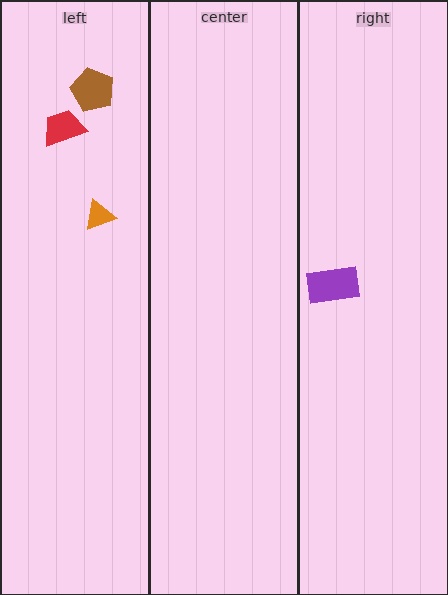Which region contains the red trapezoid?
The left region.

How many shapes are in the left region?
3.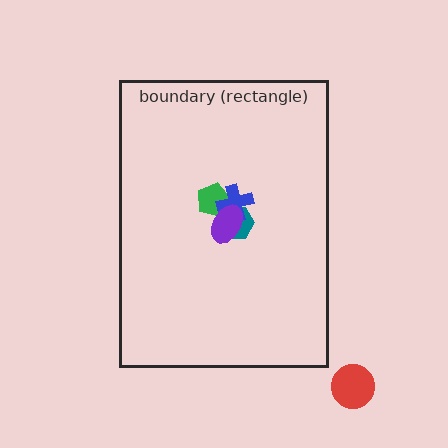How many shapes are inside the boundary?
4 inside, 1 outside.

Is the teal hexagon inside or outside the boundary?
Inside.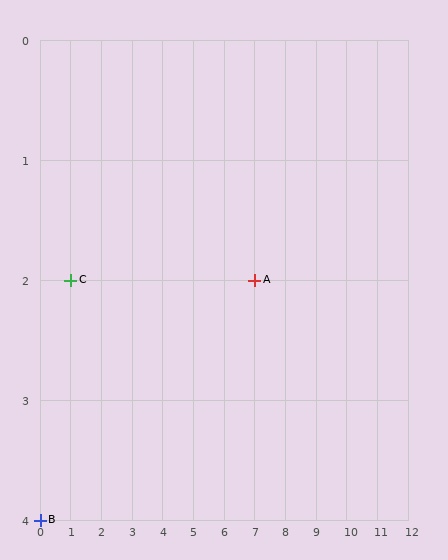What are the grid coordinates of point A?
Point A is at grid coordinates (7, 2).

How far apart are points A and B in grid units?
Points A and B are 7 columns and 2 rows apart (about 7.3 grid units diagonally).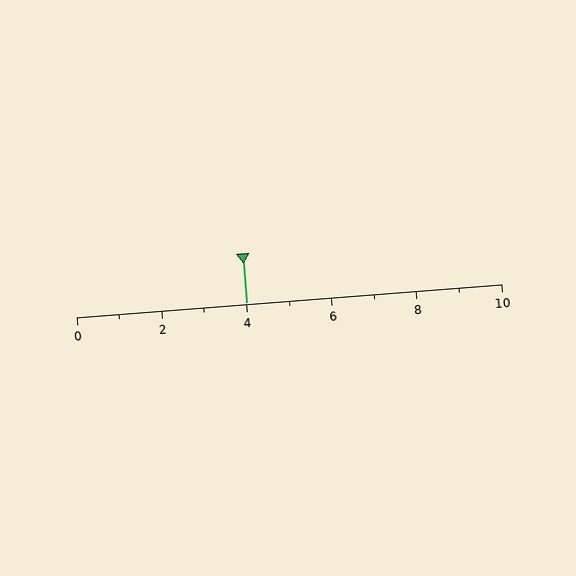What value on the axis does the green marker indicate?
The marker indicates approximately 4.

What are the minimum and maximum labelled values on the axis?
The axis runs from 0 to 10.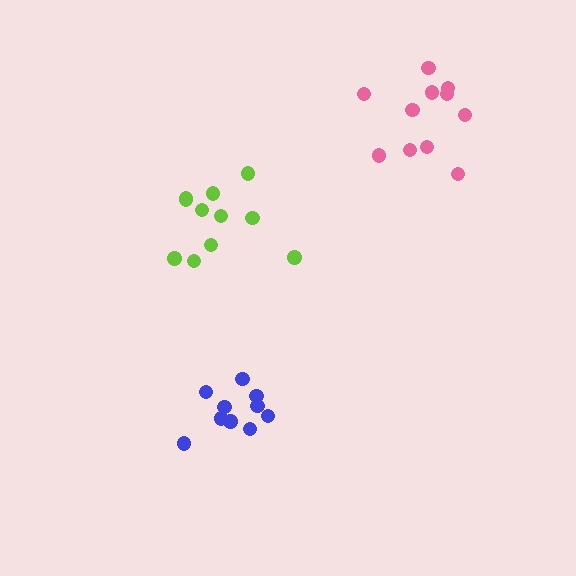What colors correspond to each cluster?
The clusters are colored: lime, pink, blue.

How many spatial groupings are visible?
There are 3 spatial groupings.